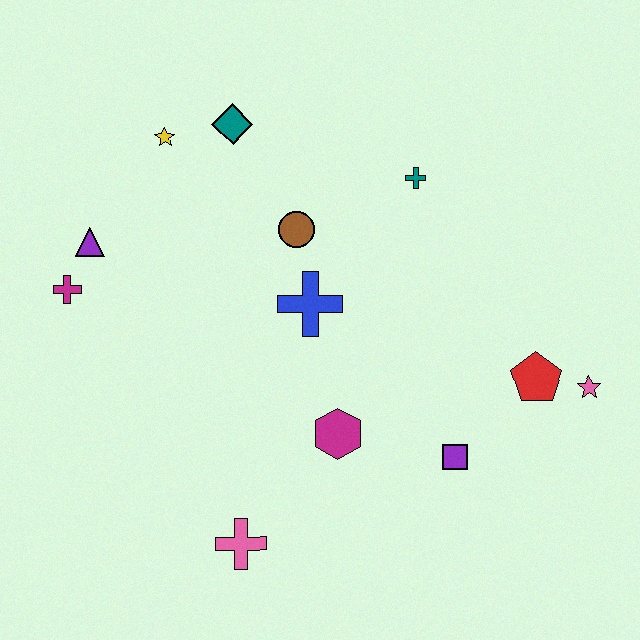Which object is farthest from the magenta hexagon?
The yellow star is farthest from the magenta hexagon.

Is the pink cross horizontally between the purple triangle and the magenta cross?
No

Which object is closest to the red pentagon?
The pink star is closest to the red pentagon.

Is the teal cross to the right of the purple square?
No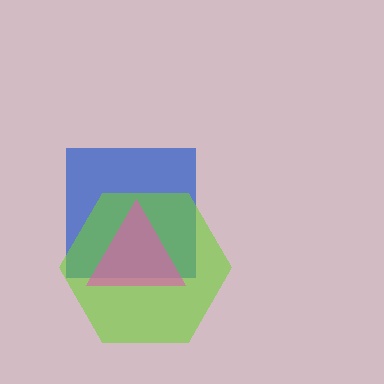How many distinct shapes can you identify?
There are 3 distinct shapes: a blue square, a lime hexagon, a pink triangle.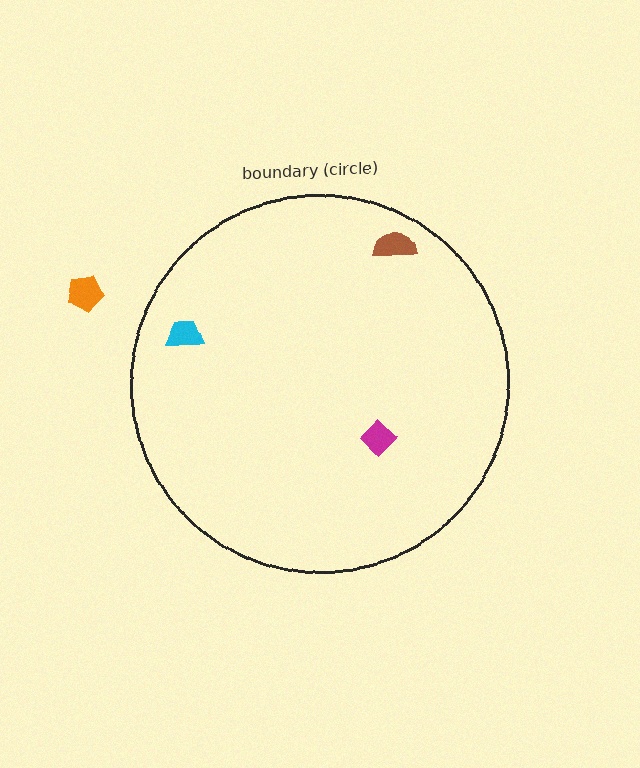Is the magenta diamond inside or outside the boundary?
Inside.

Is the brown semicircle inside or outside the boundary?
Inside.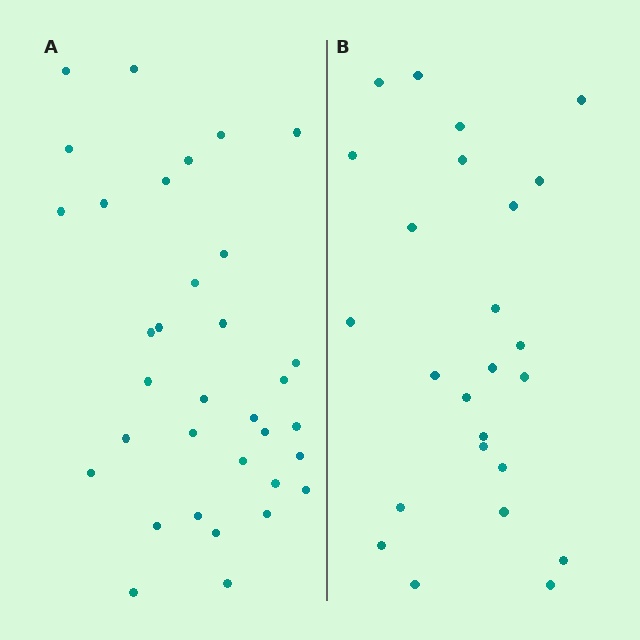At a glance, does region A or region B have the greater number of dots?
Region A (the left region) has more dots.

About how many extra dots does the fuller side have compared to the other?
Region A has roughly 8 or so more dots than region B.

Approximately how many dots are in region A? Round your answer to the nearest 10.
About 30 dots. (The exact count is 34, which rounds to 30.)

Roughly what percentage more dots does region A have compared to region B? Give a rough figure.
About 35% more.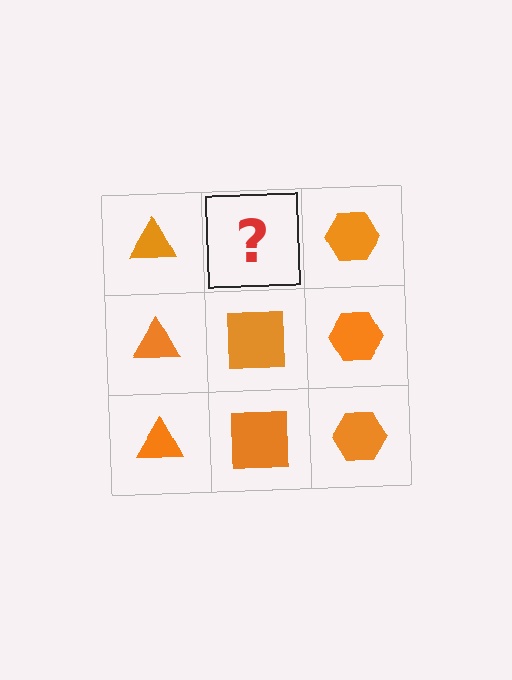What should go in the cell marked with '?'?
The missing cell should contain an orange square.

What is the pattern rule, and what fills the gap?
The rule is that each column has a consistent shape. The gap should be filled with an orange square.